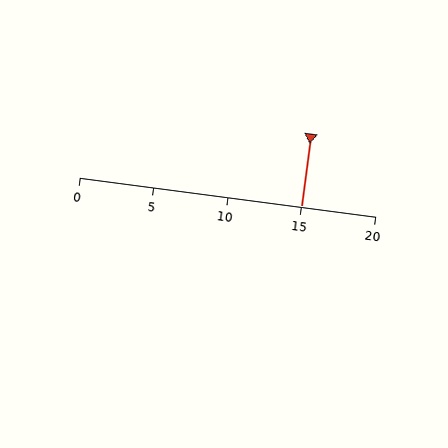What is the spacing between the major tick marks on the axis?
The major ticks are spaced 5 apart.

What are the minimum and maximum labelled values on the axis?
The axis runs from 0 to 20.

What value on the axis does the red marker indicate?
The marker indicates approximately 15.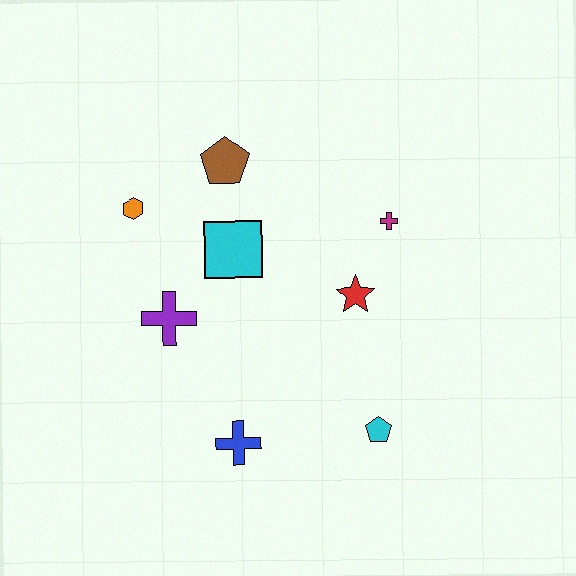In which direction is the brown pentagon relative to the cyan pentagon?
The brown pentagon is above the cyan pentagon.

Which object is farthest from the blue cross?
The brown pentagon is farthest from the blue cross.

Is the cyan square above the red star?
Yes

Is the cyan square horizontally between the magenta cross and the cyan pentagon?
No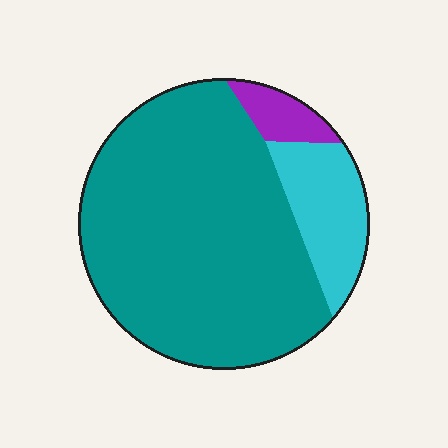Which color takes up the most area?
Teal, at roughly 80%.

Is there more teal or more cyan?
Teal.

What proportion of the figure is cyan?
Cyan takes up less than a sixth of the figure.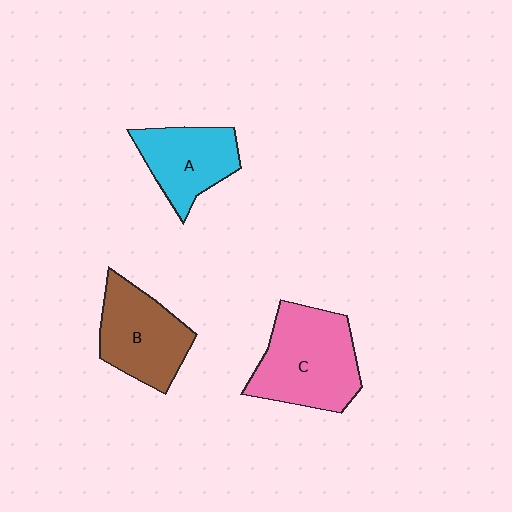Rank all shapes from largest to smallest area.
From largest to smallest: C (pink), B (brown), A (cyan).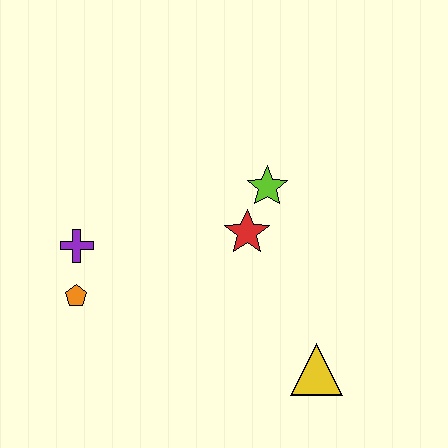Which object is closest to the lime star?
The red star is closest to the lime star.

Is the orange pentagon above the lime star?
No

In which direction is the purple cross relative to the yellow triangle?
The purple cross is to the left of the yellow triangle.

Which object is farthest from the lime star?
The orange pentagon is farthest from the lime star.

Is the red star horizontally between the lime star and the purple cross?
Yes